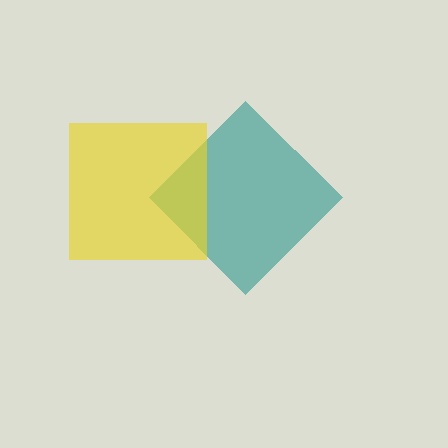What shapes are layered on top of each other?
The layered shapes are: a teal diamond, a yellow square.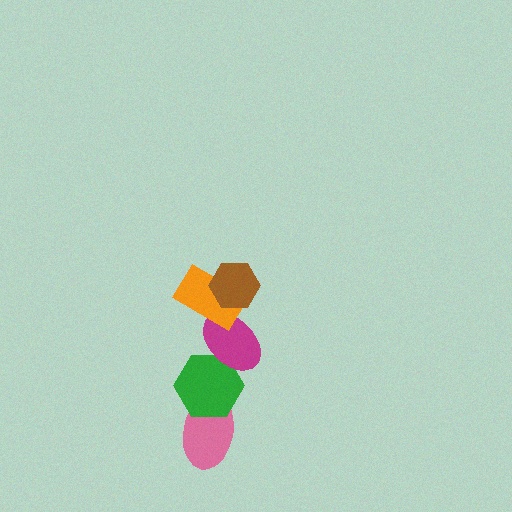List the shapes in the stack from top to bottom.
From top to bottom: the brown hexagon, the orange rectangle, the magenta ellipse, the green hexagon, the pink ellipse.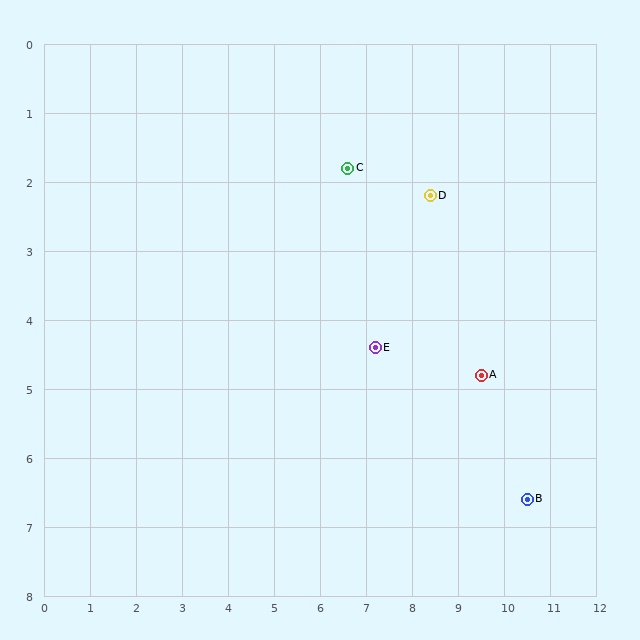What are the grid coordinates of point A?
Point A is at approximately (9.5, 4.8).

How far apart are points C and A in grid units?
Points C and A are about 4.2 grid units apart.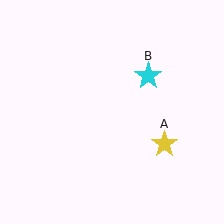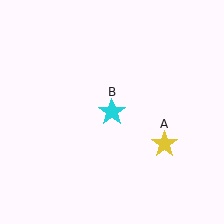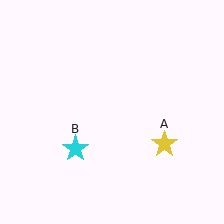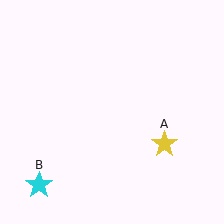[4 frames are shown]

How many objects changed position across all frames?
1 object changed position: cyan star (object B).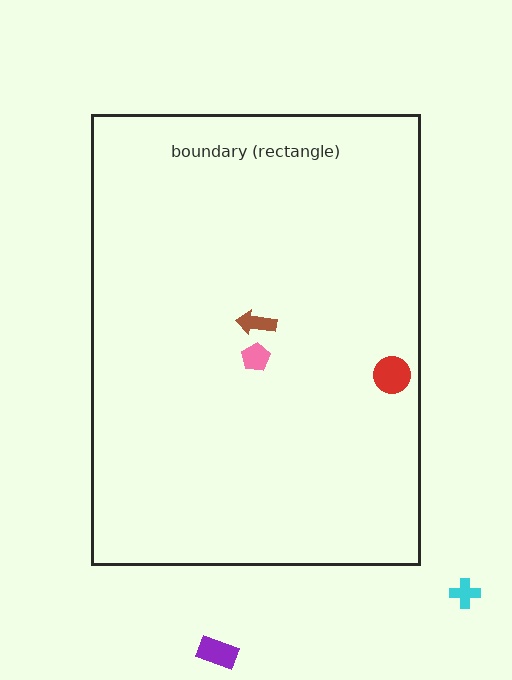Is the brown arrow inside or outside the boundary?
Inside.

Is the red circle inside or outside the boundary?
Inside.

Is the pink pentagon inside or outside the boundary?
Inside.